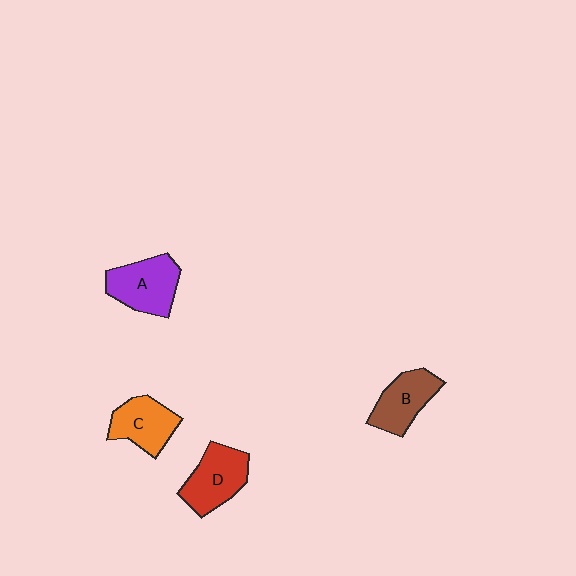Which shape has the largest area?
Shape A (purple).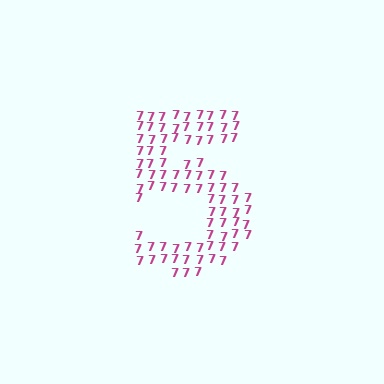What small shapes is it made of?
It is made of small digit 7's.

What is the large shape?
The large shape is the digit 5.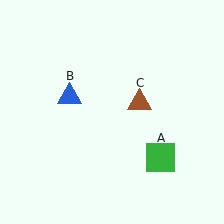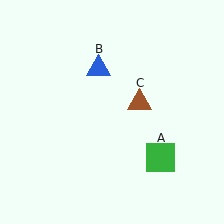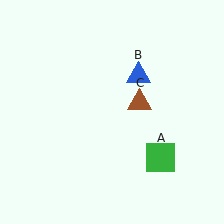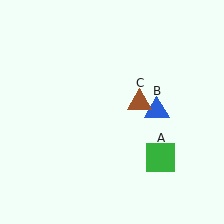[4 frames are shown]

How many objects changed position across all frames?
1 object changed position: blue triangle (object B).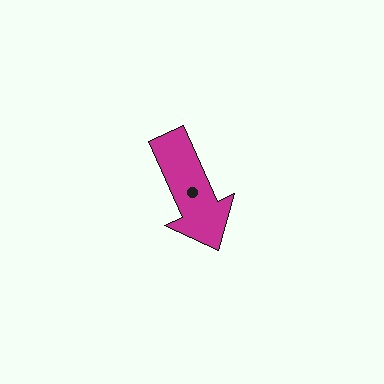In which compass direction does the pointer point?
Southeast.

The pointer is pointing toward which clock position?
Roughly 5 o'clock.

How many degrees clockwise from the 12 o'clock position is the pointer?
Approximately 156 degrees.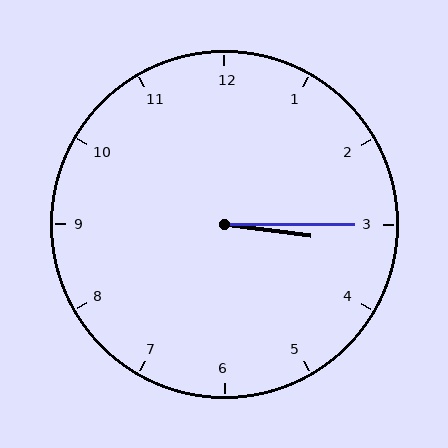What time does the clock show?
3:15.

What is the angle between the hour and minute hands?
Approximately 8 degrees.